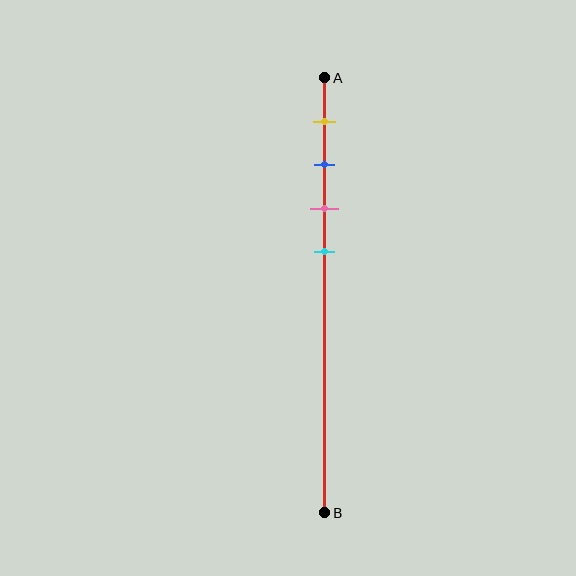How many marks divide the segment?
There are 4 marks dividing the segment.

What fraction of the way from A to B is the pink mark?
The pink mark is approximately 30% (0.3) of the way from A to B.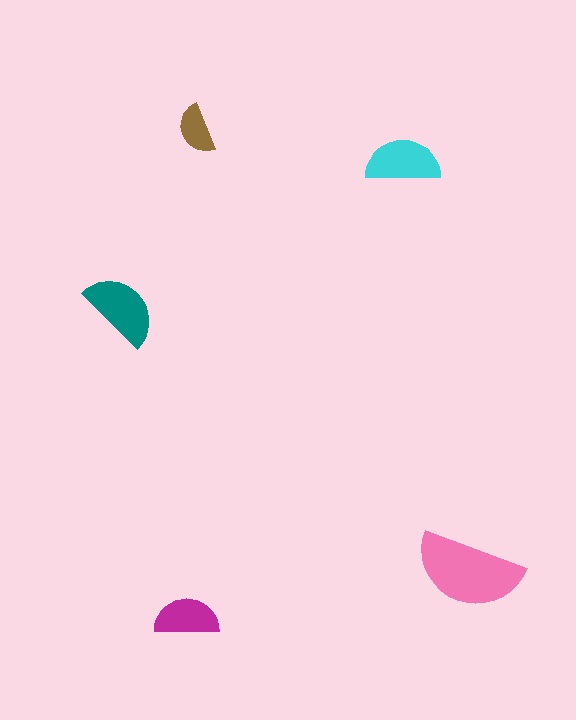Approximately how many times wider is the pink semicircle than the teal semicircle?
About 1.5 times wider.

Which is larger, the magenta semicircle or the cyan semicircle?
The cyan one.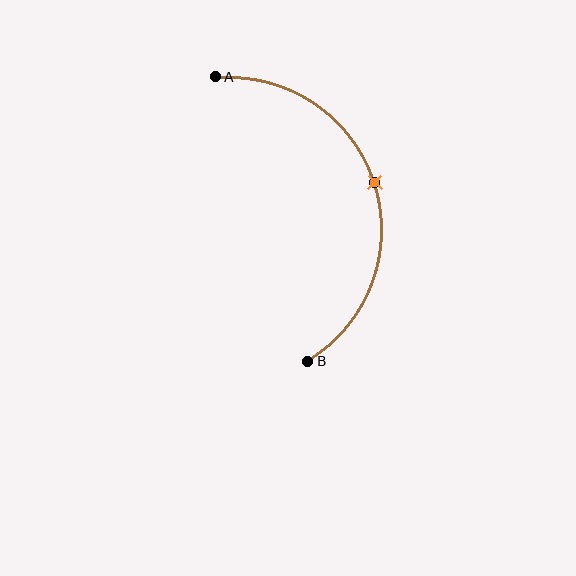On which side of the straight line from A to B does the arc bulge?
The arc bulges to the right of the straight line connecting A and B.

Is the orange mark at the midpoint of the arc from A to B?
Yes. The orange mark lies on the arc at equal arc-length from both A and B — it is the arc midpoint.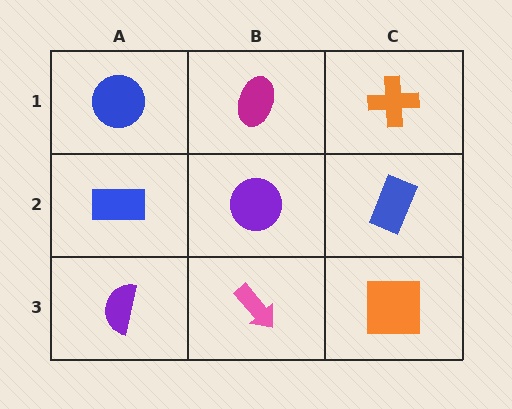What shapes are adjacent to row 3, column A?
A blue rectangle (row 2, column A), a pink arrow (row 3, column B).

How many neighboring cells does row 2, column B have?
4.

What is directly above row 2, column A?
A blue circle.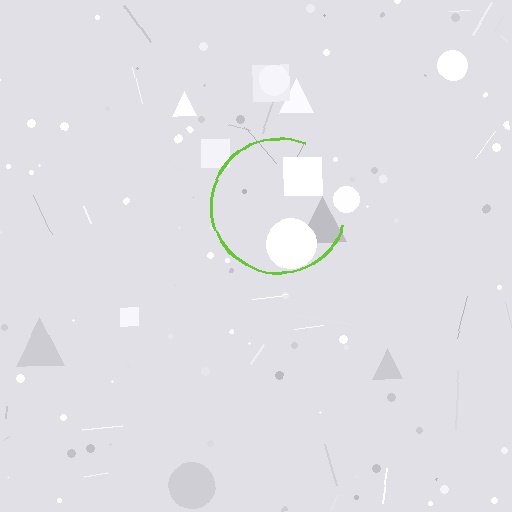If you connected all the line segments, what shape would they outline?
They would outline a circle.